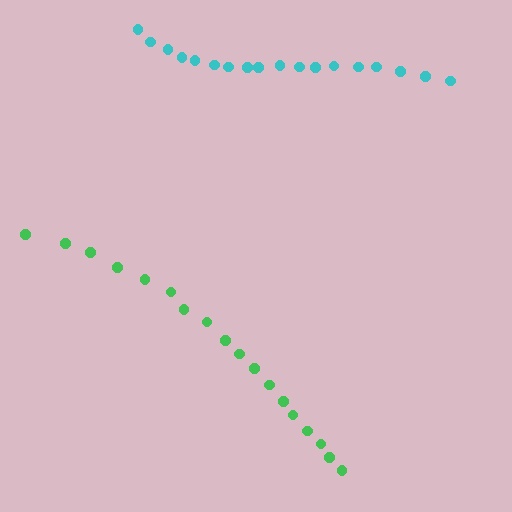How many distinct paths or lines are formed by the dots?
There are 2 distinct paths.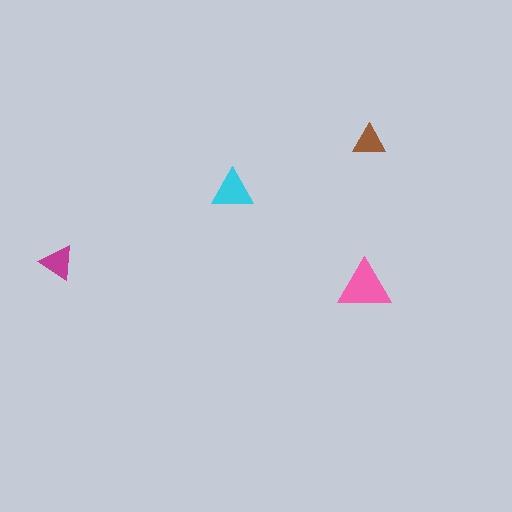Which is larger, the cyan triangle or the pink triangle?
The pink one.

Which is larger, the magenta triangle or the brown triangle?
The magenta one.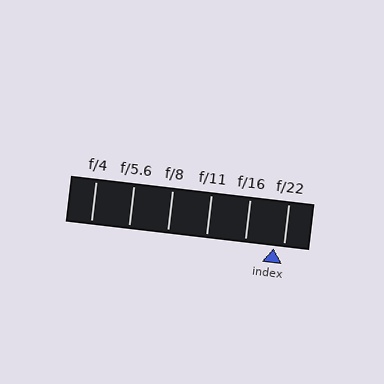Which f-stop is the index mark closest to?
The index mark is closest to f/22.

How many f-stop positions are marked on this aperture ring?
There are 6 f-stop positions marked.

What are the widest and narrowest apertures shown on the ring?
The widest aperture shown is f/4 and the narrowest is f/22.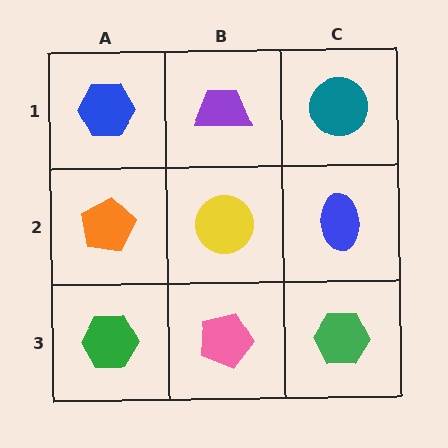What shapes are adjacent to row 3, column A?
An orange pentagon (row 2, column A), a pink pentagon (row 3, column B).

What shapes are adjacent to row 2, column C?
A teal circle (row 1, column C), a green hexagon (row 3, column C), a yellow circle (row 2, column B).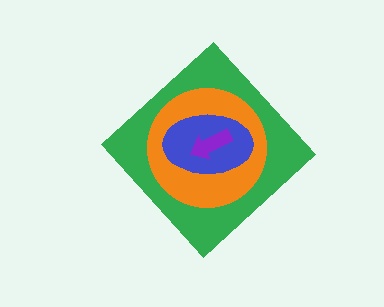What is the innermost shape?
The purple arrow.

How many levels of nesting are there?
4.